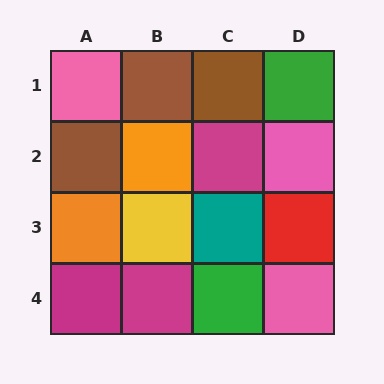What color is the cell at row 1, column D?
Green.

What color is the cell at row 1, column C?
Brown.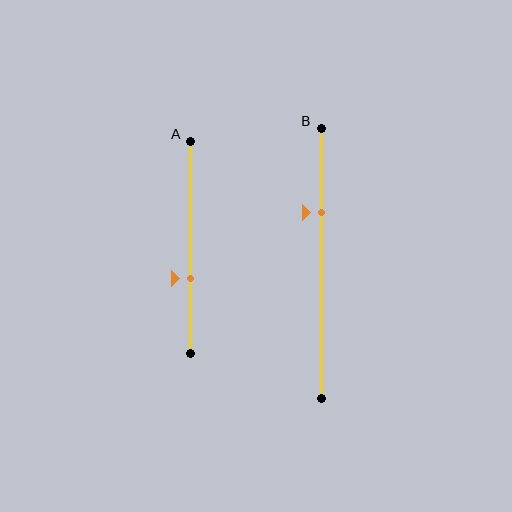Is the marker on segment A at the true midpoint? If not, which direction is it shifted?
No, the marker on segment A is shifted downward by about 15% of the segment length.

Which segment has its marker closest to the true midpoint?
Segment A has its marker closest to the true midpoint.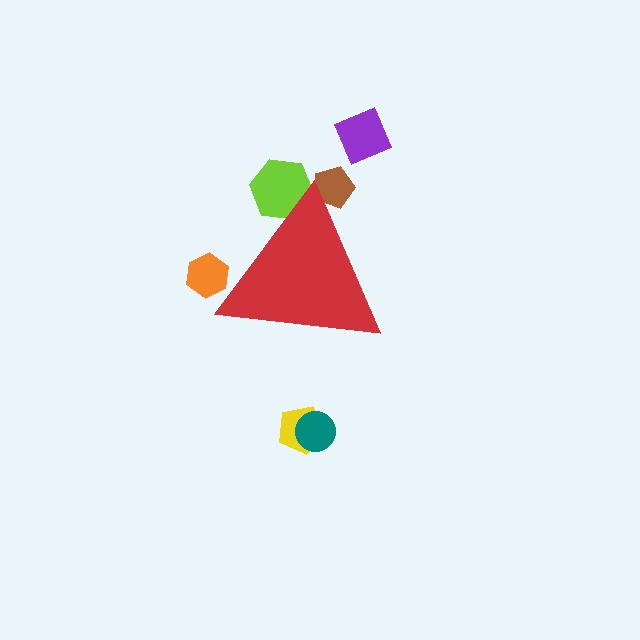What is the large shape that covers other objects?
A red triangle.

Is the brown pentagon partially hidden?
Yes, the brown pentagon is partially hidden behind the red triangle.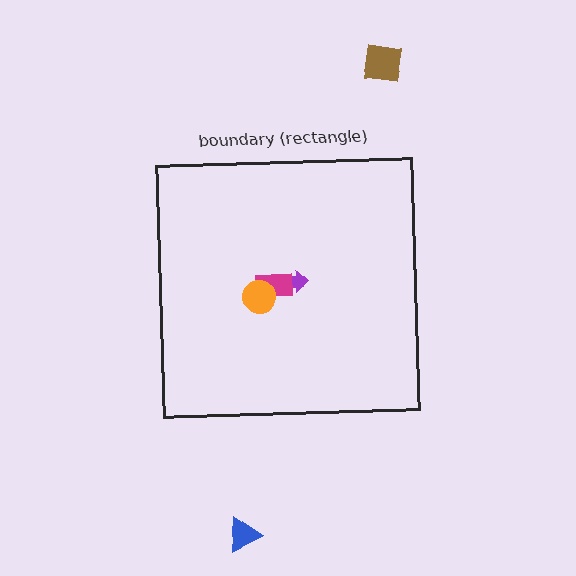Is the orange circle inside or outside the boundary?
Inside.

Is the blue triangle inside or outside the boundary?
Outside.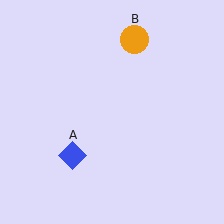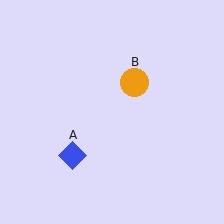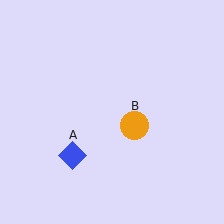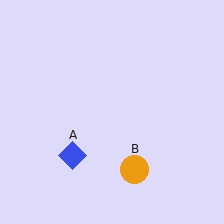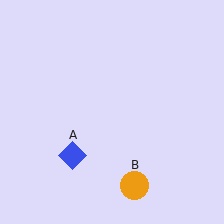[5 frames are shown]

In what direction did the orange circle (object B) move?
The orange circle (object B) moved down.